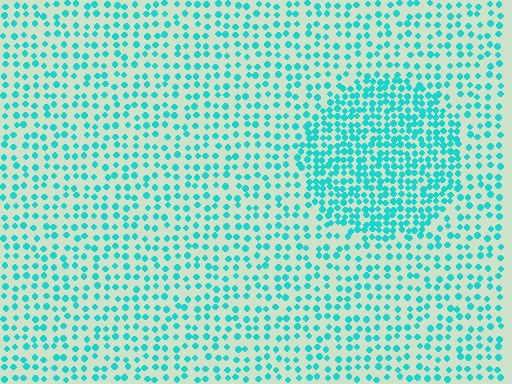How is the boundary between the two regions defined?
The boundary is defined by a change in element density (approximately 2.0x ratio). All elements are the same color, size, and shape.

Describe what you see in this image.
The image contains small cyan elements arranged at two different densities. A circle-shaped region is visible where the elements are more densely packed than the surrounding area.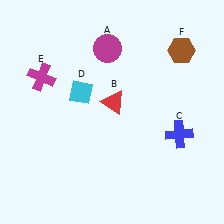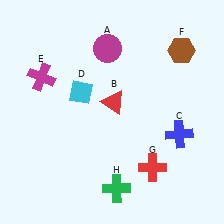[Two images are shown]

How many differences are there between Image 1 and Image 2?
There are 2 differences between the two images.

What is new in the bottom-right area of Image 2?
A green cross (H) was added in the bottom-right area of Image 2.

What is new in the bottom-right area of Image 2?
A red cross (G) was added in the bottom-right area of Image 2.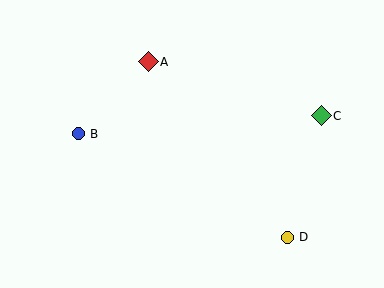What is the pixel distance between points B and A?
The distance between B and A is 100 pixels.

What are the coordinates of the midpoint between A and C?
The midpoint between A and C is at (235, 89).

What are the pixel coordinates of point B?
Point B is at (78, 134).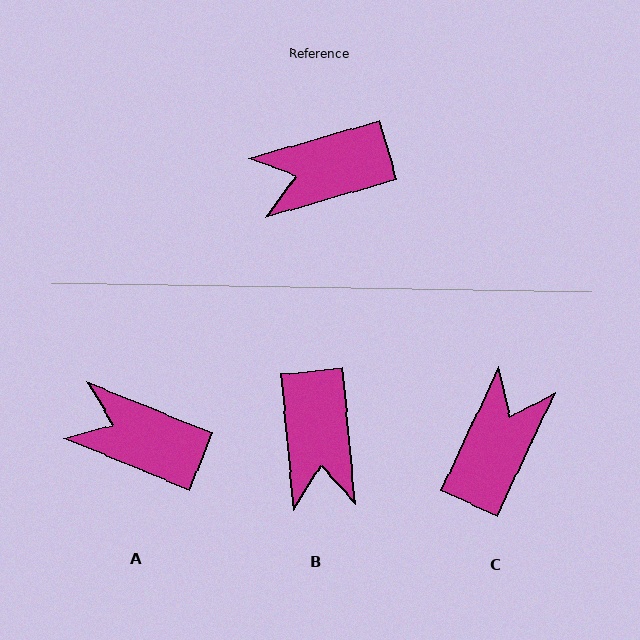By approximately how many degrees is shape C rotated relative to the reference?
Approximately 131 degrees clockwise.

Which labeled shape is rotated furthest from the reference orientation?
C, about 131 degrees away.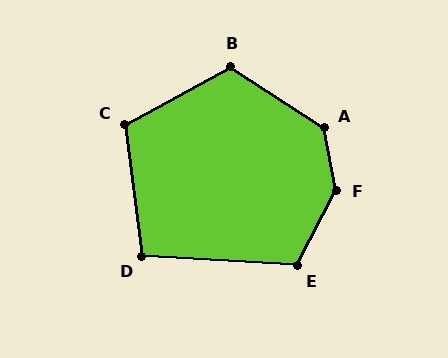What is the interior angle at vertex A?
Approximately 134 degrees (obtuse).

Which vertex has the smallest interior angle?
D, at approximately 100 degrees.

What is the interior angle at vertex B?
Approximately 118 degrees (obtuse).